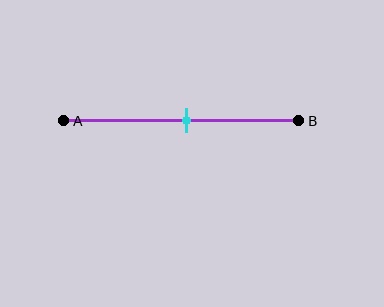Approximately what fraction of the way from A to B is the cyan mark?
The cyan mark is approximately 50% of the way from A to B.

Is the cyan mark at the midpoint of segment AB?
Yes, the mark is approximately at the midpoint.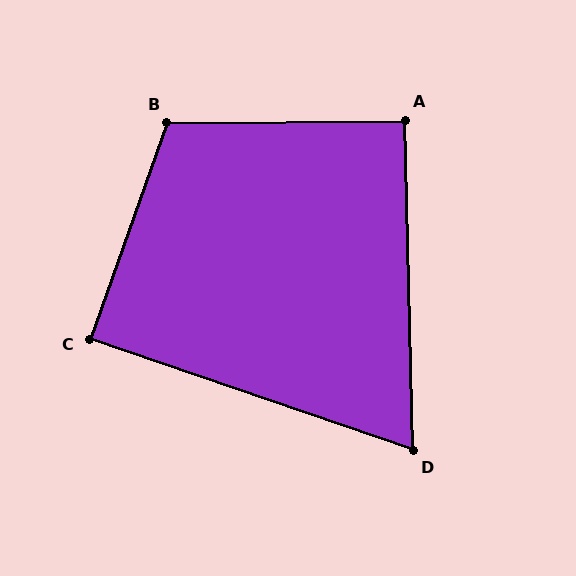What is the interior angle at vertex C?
Approximately 89 degrees (approximately right).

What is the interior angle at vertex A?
Approximately 91 degrees (approximately right).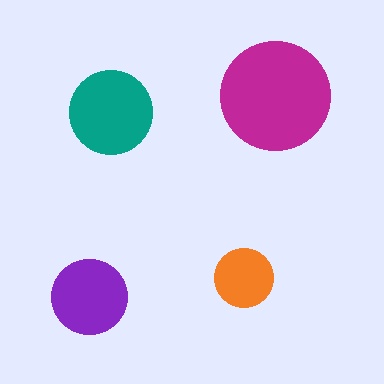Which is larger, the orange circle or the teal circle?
The teal one.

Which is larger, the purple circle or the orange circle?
The purple one.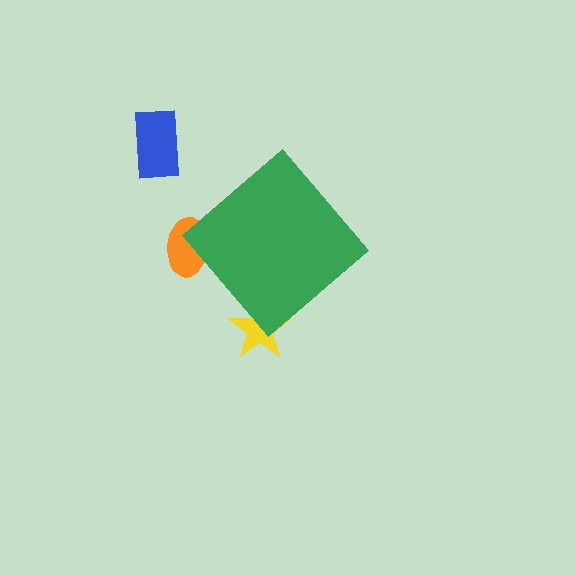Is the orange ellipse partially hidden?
Yes, the orange ellipse is partially hidden behind the green diamond.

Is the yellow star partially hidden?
Yes, the yellow star is partially hidden behind the green diamond.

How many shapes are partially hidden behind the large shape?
2 shapes are partially hidden.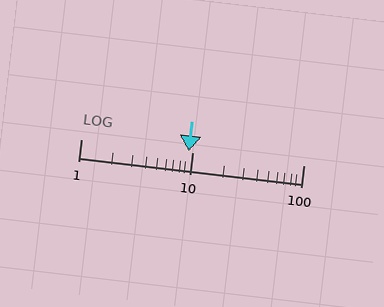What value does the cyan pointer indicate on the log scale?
The pointer indicates approximately 9.3.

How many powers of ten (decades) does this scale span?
The scale spans 2 decades, from 1 to 100.